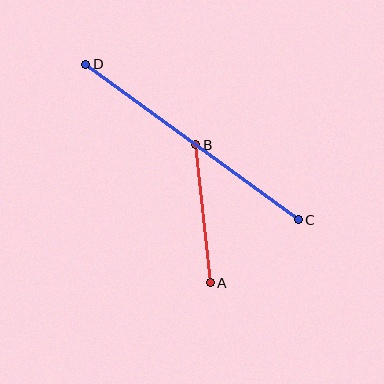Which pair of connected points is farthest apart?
Points C and D are farthest apart.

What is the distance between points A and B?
The distance is approximately 139 pixels.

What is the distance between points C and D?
The distance is approximately 263 pixels.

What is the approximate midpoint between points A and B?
The midpoint is at approximately (203, 214) pixels.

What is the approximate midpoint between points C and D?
The midpoint is at approximately (192, 142) pixels.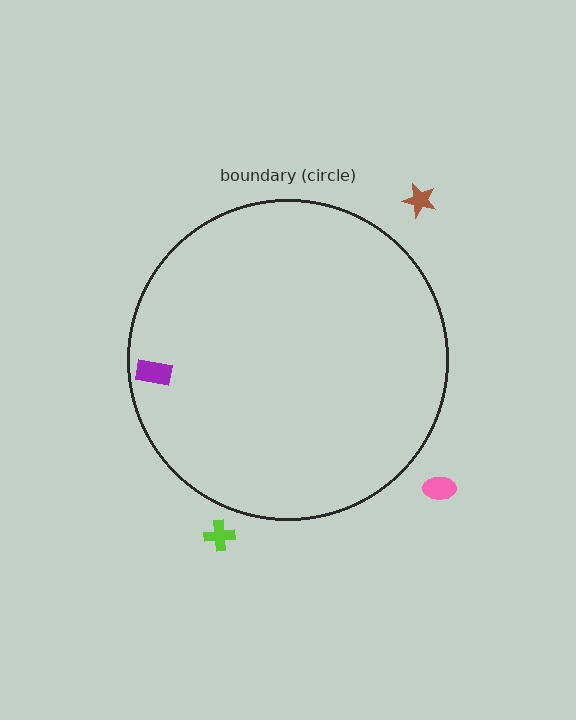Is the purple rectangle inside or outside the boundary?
Inside.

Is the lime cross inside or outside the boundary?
Outside.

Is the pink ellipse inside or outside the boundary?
Outside.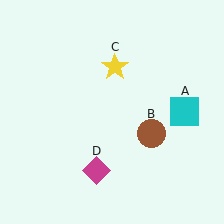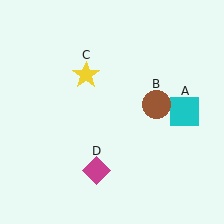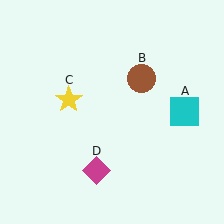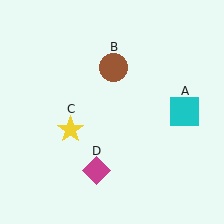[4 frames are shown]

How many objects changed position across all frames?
2 objects changed position: brown circle (object B), yellow star (object C).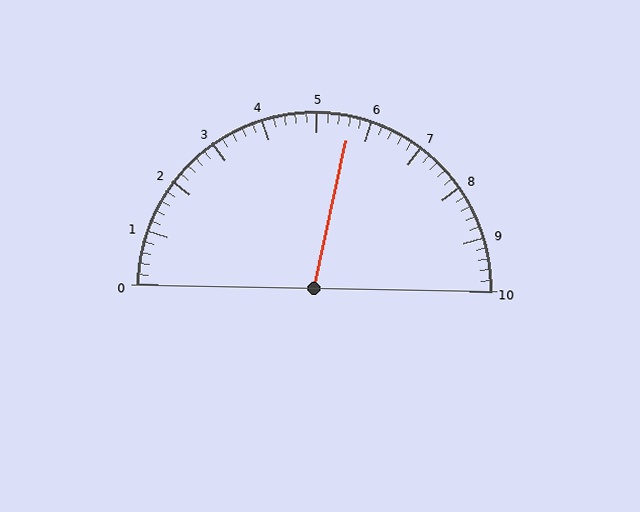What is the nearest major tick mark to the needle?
The nearest major tick mark is 6.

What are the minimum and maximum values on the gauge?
The gauge ranges from 0 to 10.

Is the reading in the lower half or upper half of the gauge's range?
The reading is in the upper half of the range (0 to 10).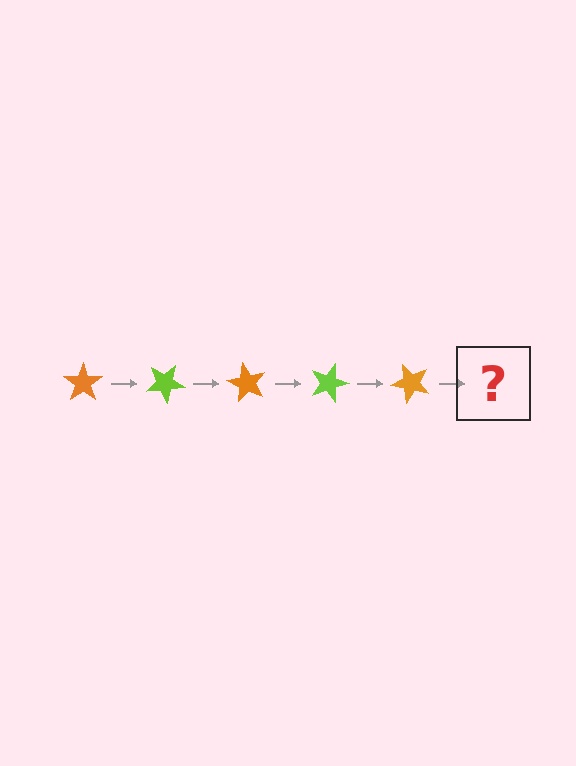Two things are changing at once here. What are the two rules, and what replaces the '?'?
The two rules are that it rotates 30 degrees each step and the color cycles through orange and lime. The '?' should be a lime star, rotated 150 degrees from the start.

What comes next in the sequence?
The next element should be a lime star, rotated 150 degrees from the start.